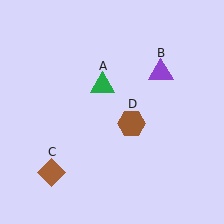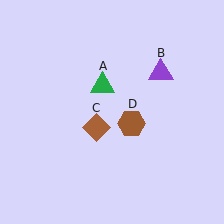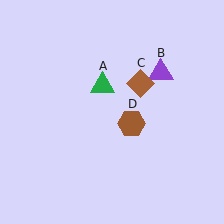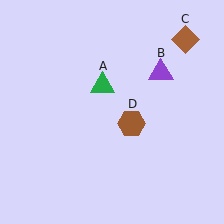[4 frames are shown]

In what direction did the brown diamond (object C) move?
The brown diamond (object C) moved up and to the right.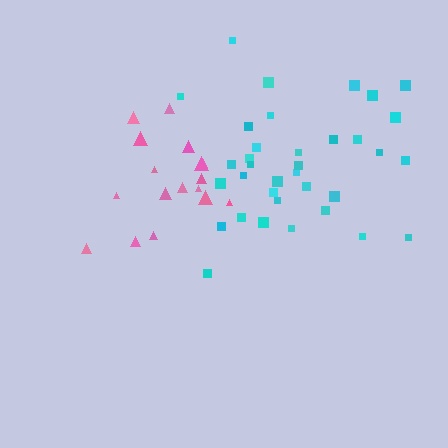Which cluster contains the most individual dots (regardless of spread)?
Cyan (35).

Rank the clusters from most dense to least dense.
pink, cyan.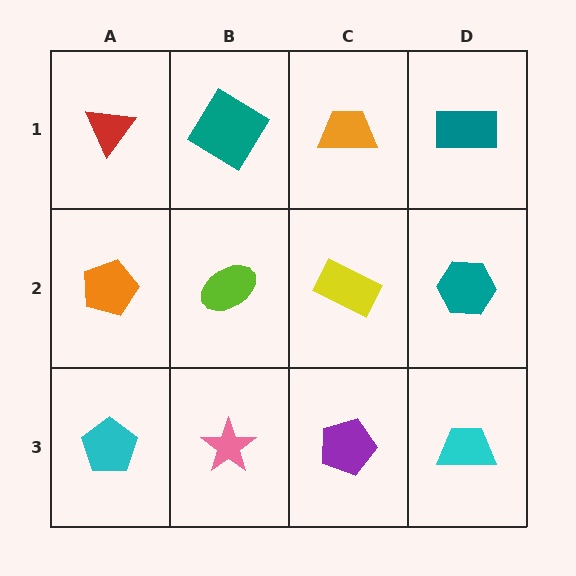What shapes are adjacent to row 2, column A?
A red triangle (row 1, column A), a cyan pentagon (row 3, column A), a lime ellipse (row 2, column B).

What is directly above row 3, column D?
A teal hexagon.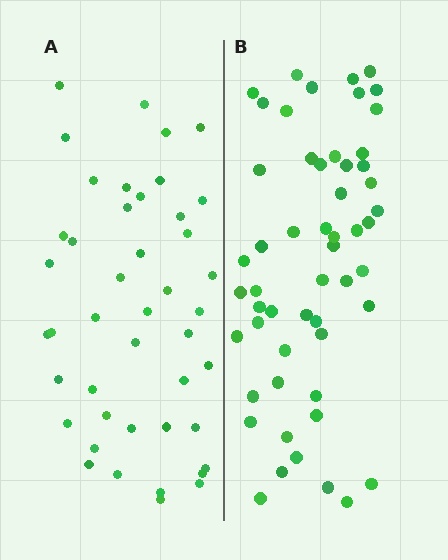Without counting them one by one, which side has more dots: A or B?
Region B (the right region) has more dots.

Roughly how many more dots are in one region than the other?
Region B has roughly 10 or so more dots than region A.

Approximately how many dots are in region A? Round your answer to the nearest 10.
About 40 dots. (The exact count is 44, which rounds to 40.)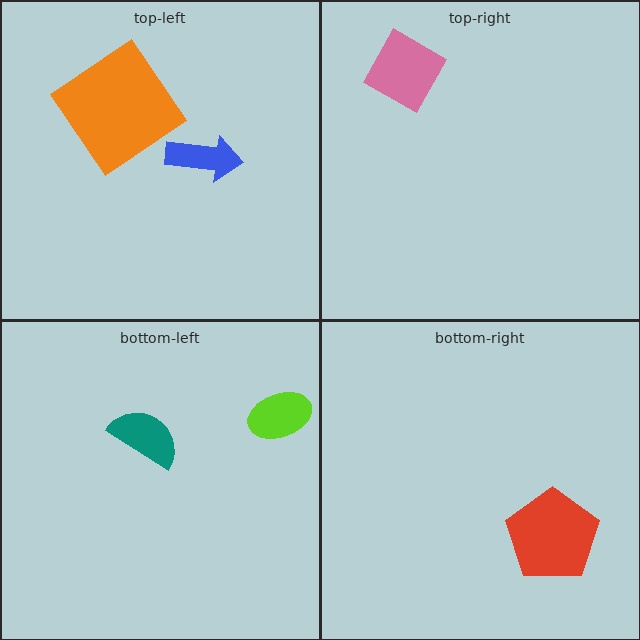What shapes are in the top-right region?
The pink diamond.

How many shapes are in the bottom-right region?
1.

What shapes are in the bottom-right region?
The red pentagon.